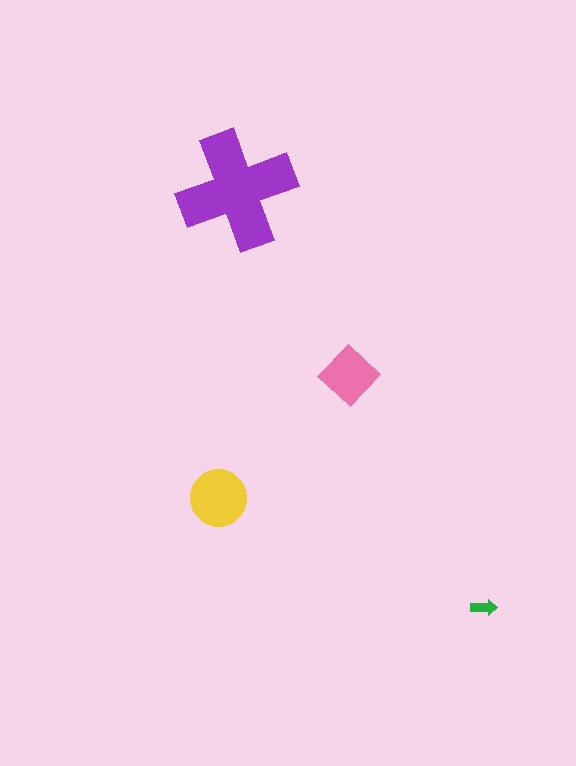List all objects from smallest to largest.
The green arrow, the pink diamond, the yellow circle, the purple cross.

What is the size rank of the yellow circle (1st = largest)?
2nd.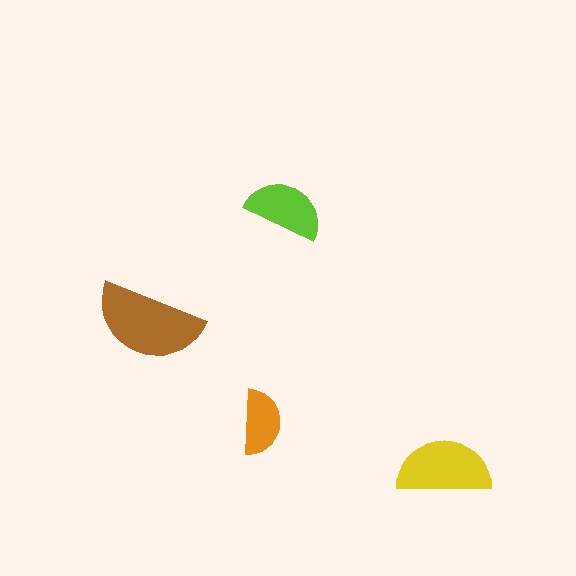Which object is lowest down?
The yellow semicircle is bottommost.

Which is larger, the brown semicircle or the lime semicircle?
The brown one.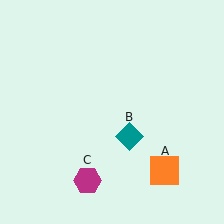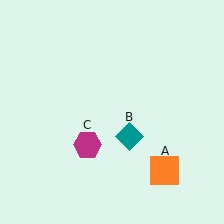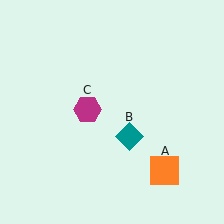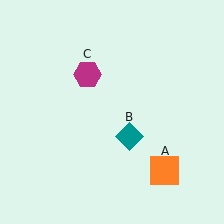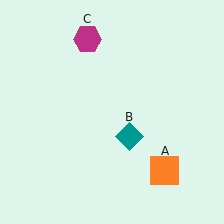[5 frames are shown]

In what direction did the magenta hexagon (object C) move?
The magenta hexagon (object C) moved up.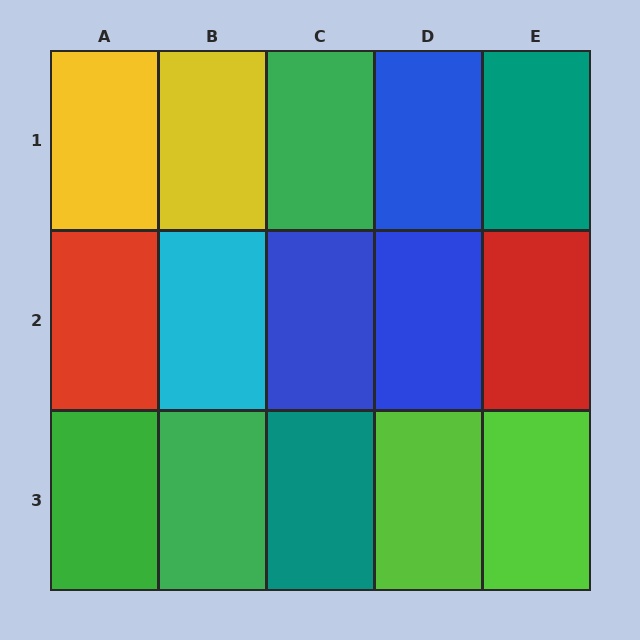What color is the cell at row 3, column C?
Teal.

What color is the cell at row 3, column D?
Lime.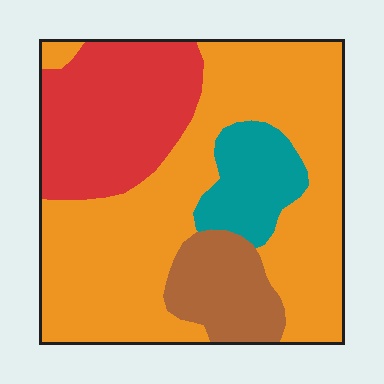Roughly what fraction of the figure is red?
Red takes up about one quarter (1/4) of the figure.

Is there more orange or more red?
Orange.